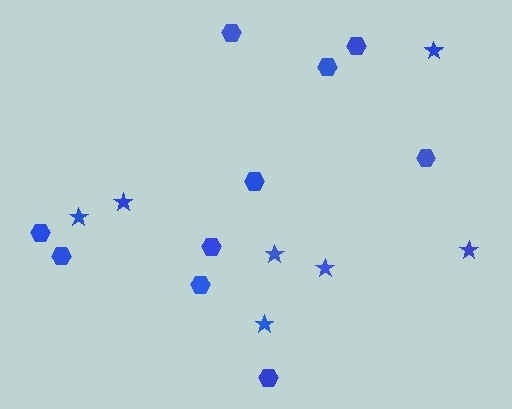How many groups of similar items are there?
There are 2 groups: one group of hexagons (10) and one group of stars (7).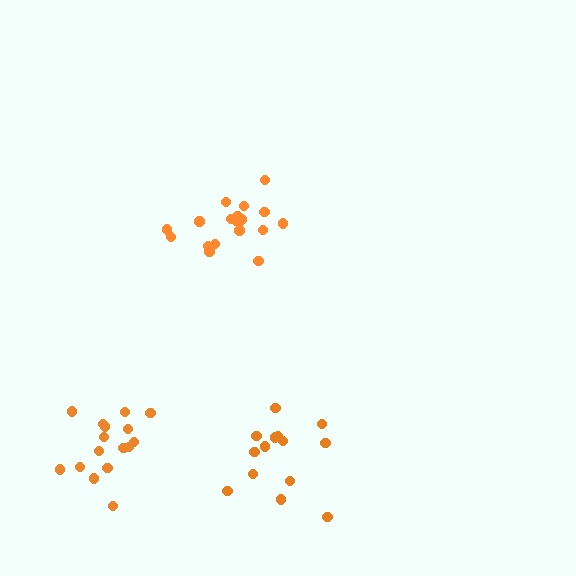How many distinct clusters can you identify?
There are 3 distinct clusters.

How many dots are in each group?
Group 1: 19 dots, Group 2: 14 dots, Group 3: 16 dots (49 total).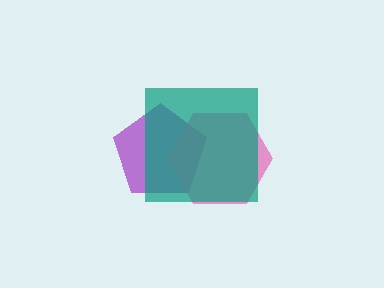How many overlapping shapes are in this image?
There are 3 overlapping shapes in the image.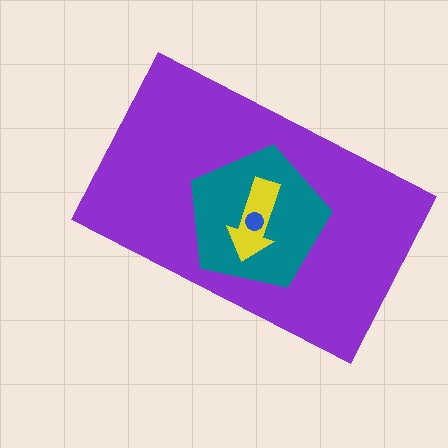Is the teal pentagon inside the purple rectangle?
Yes.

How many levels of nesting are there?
4.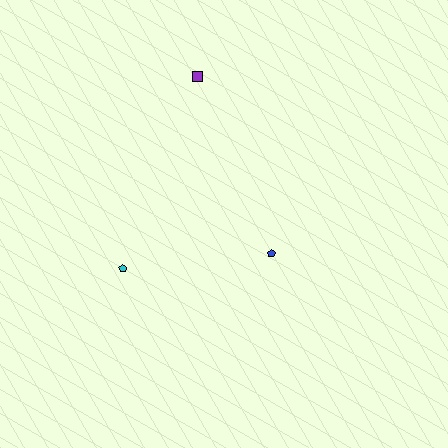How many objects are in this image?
There are 3 objects.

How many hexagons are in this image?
There are no hexagons.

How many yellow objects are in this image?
There are no yellow objects.